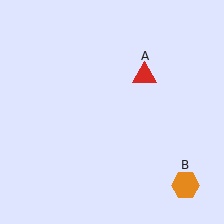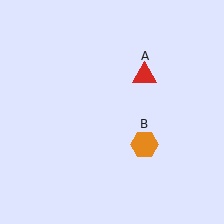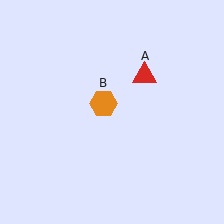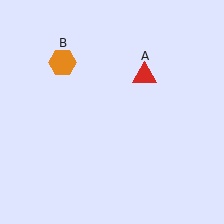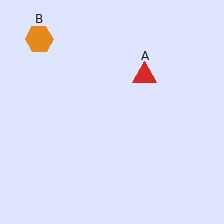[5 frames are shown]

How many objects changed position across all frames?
1 object changed position: orange hexagon (object B).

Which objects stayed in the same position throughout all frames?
Red triangle (object A) remained stationary.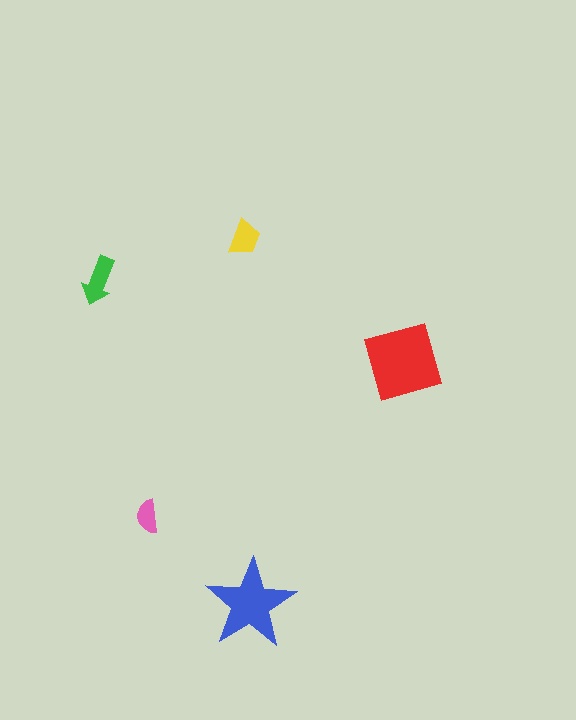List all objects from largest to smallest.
The red square, the blue star, the green arrow, the yellow trapezoid, the pink semicircle.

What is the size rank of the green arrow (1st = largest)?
3rd.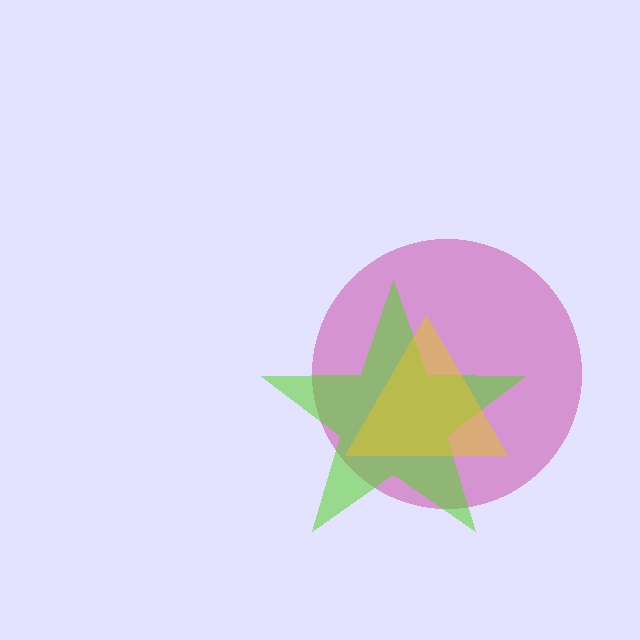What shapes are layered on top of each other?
The layered shapes are: a magenta circle, a lime star, a yellow triangle.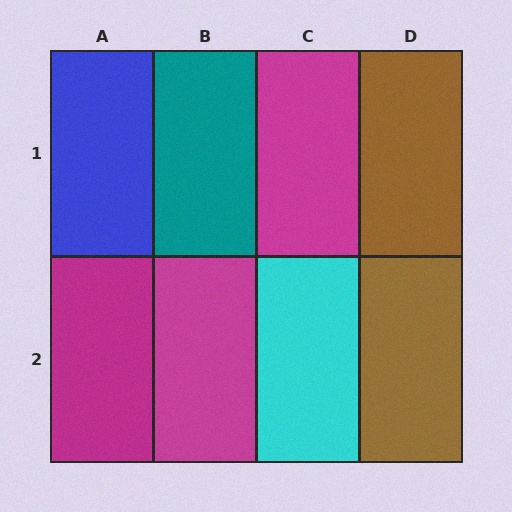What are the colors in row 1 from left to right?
Blue, teal, magenta, brown.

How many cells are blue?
1 cell is blue.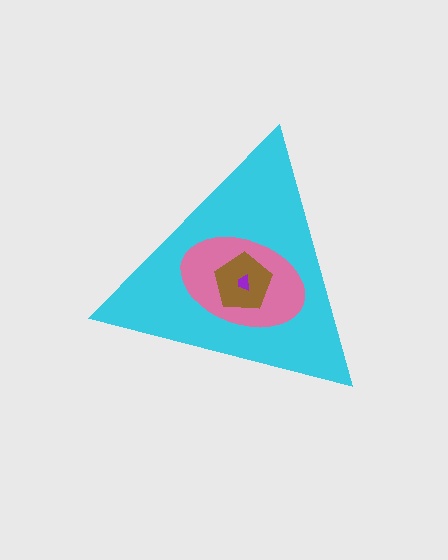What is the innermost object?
The purple trapezoid.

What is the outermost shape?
The cyan triangle.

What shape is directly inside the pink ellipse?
The brown pentagon.